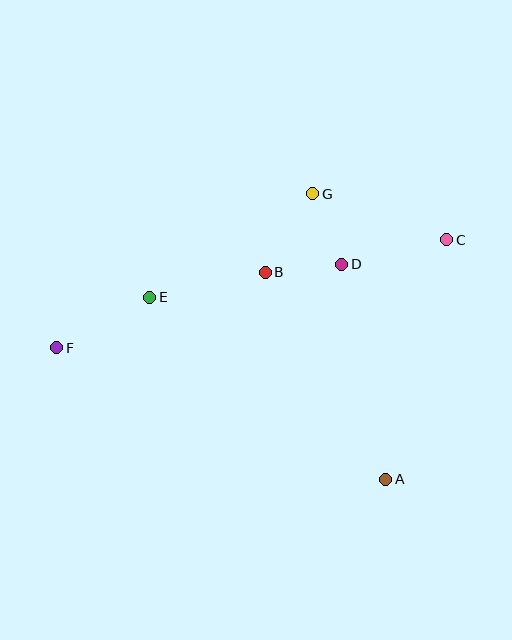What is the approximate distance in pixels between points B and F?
The distance between B and F is approximately 221 pixels.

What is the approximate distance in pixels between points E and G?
The distance between E and G is approximately 193 pixels.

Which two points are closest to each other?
Points D and G are closest to each other.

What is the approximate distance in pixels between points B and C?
The distance between B and C is approximately 184 pixels.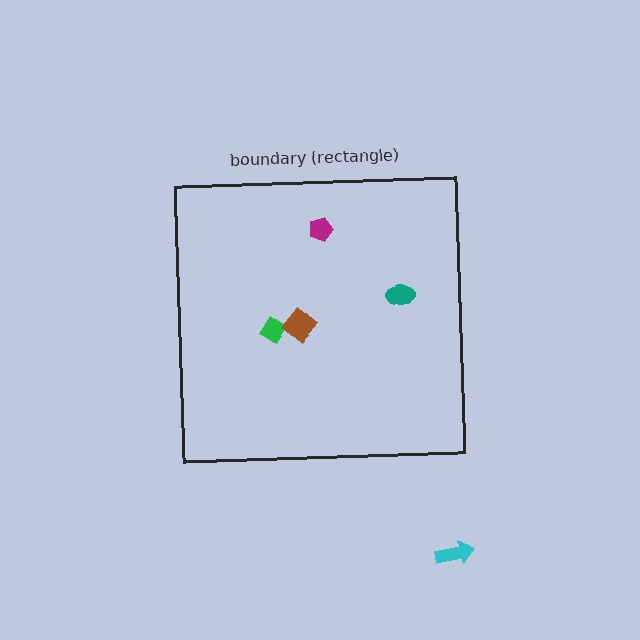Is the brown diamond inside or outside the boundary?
Inside.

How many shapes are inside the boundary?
4 inside, 1 outside.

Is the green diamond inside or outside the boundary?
Inside.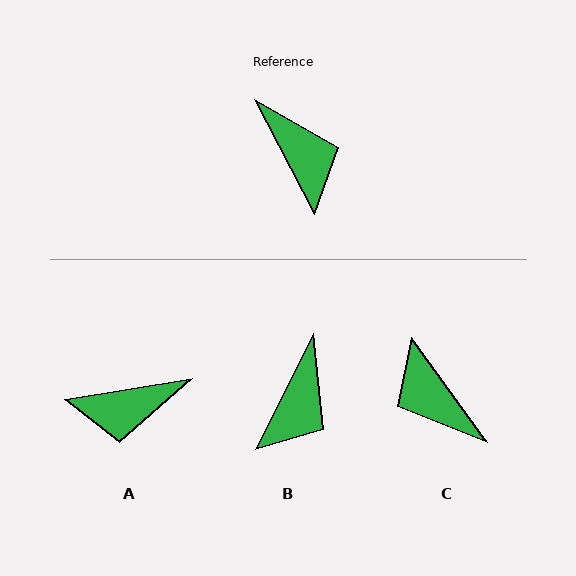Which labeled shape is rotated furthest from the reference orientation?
C, about 172 degrees away.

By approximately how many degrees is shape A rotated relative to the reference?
Approximately 108 degrees clockwise.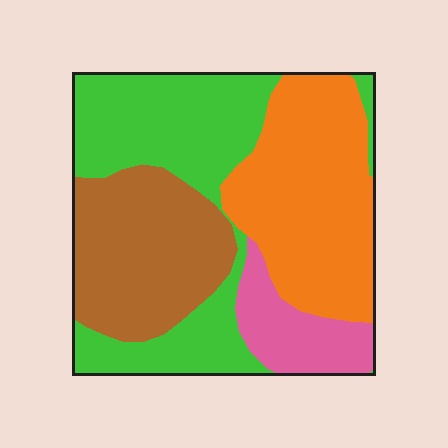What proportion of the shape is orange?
Orange takes up between a sixth and a third of the shape.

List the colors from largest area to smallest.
From largest to smallest: green, orange, brown, pink.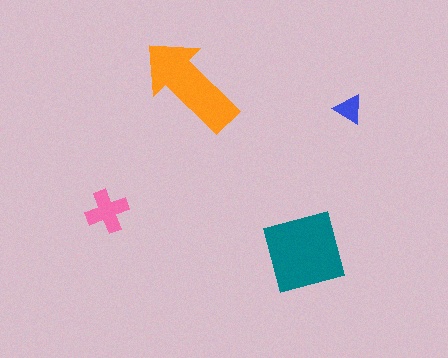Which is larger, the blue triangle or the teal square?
The teal square.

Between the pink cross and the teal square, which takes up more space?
The teal square.